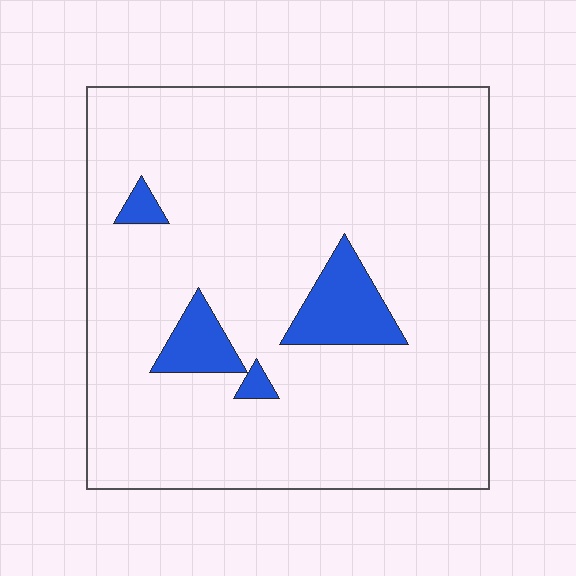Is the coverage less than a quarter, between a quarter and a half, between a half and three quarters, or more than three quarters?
Less than a quarter.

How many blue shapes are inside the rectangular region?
4.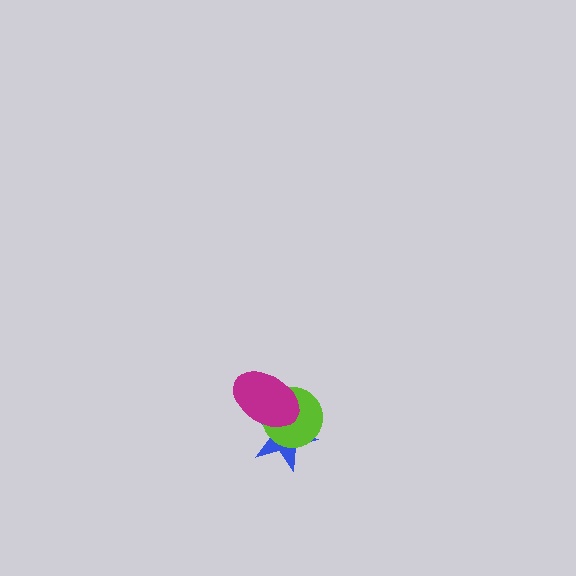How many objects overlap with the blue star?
2 objects overlap with the blue star.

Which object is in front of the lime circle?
The magenta ellipse is in front of the lime circle.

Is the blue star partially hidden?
Yes, it is partially covered by another shape.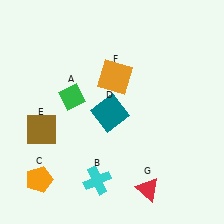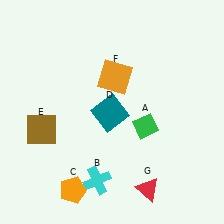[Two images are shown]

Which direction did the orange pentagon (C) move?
The orange pentagon (C) moved right.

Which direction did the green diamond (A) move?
The green diamond (A) moved right.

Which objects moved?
The objects that moved are: the green diamond (A), the orange pentagon (C).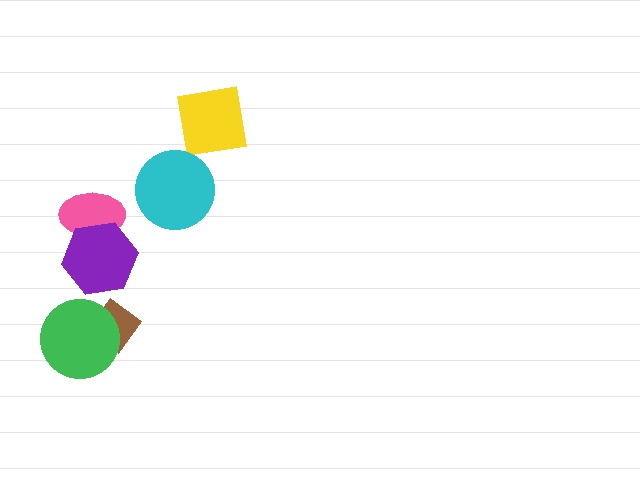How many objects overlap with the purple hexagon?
1 object overlaps with the purple hexagon.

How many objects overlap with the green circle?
1 object overlaps with the green circle.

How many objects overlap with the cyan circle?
0 objects overlap with the cyan circle.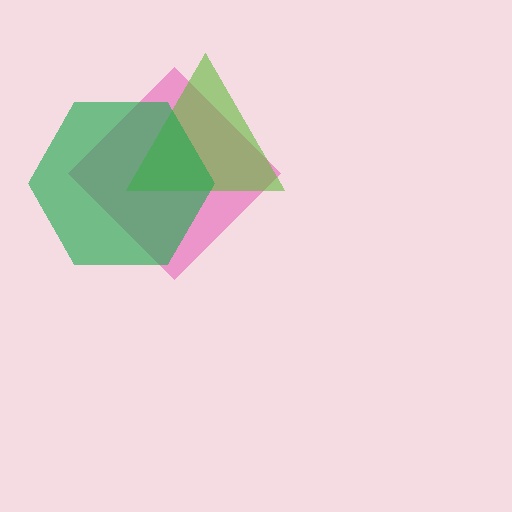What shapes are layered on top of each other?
The layered shapes are: a pink diamond, a lime triangle, a green hexagon.